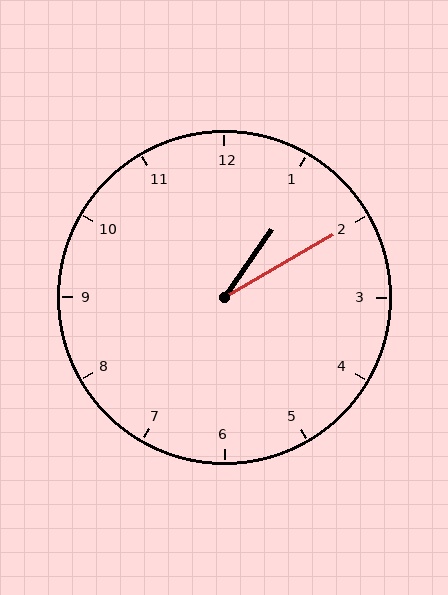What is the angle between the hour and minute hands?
Approximately 25 degrees.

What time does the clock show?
1:10.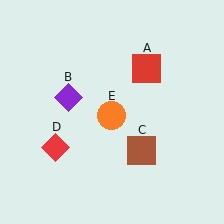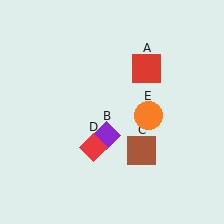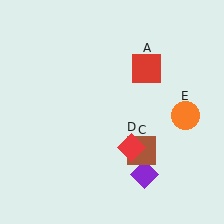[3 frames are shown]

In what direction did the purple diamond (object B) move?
The purple diamond (object B) moved down and to the right.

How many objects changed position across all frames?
3 objects changed position: purple diamond (object B), red diamond (object D), orange circle (object E).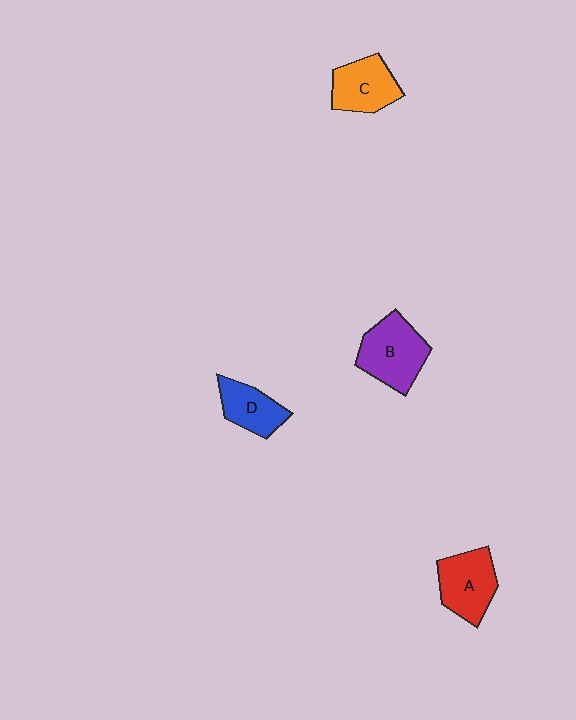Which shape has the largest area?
Shape B (purple).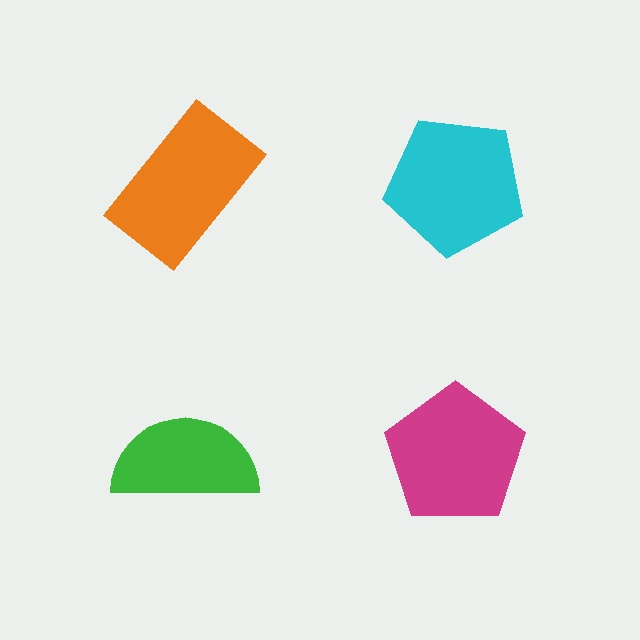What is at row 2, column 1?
A green semicircle.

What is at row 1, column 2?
A cyan pentagon.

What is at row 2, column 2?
A magenta pentagon.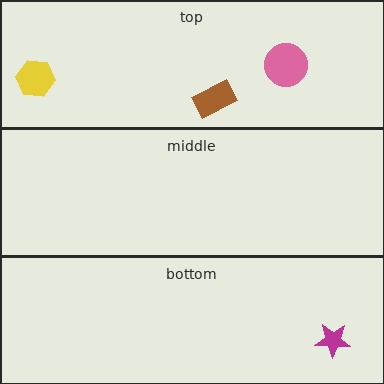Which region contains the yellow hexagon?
The top region.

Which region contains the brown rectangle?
The top region.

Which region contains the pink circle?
The top region.